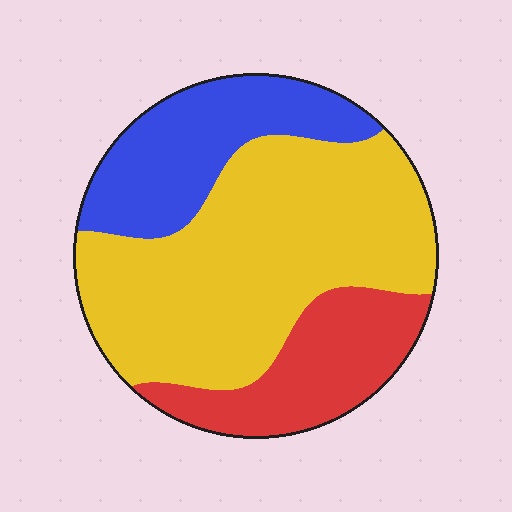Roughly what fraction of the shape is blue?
Blue takes up about one quarter (1/4) of the shape.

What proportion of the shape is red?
Red covers about 20% of the shape.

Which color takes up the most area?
Yellow, at roughly 55%.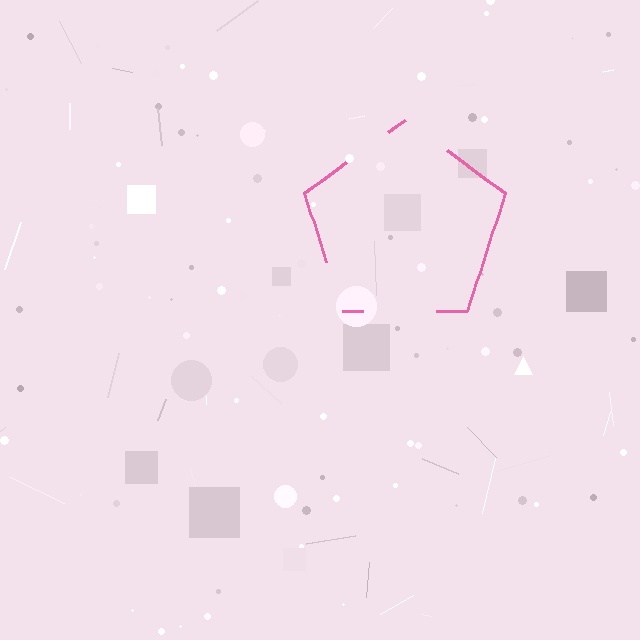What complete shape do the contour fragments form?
The contour fragments form a pentagon.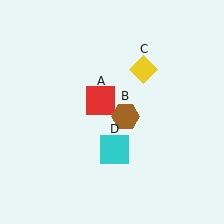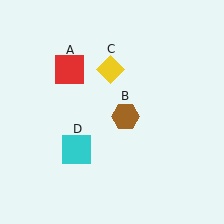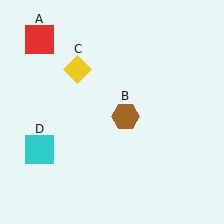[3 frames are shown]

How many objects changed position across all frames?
3 objects changed position: red square (object A), yellow diamond (object C), cyan square (object D).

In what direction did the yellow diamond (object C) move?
The yellow diamond (object C) moved left.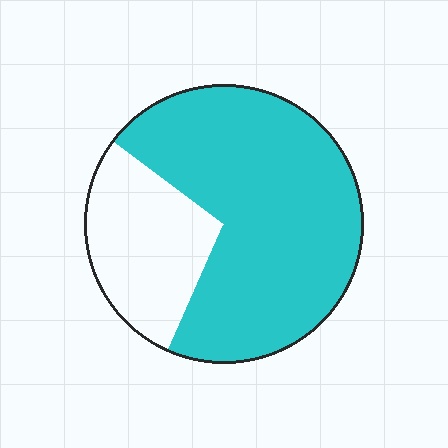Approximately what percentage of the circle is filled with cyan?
Approximately 70%.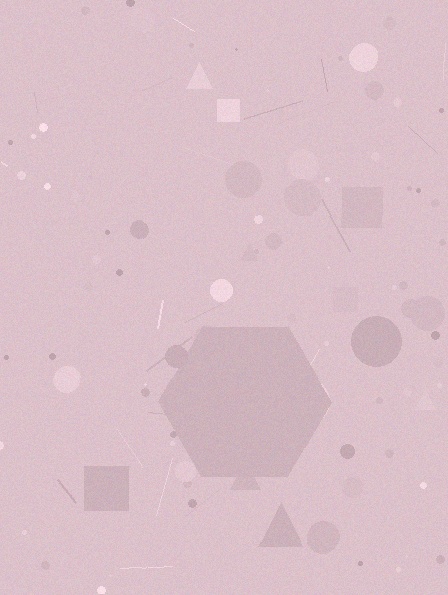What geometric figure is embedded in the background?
A hexagon is embedded in the background.